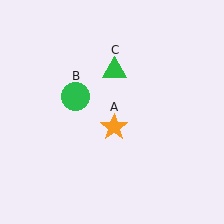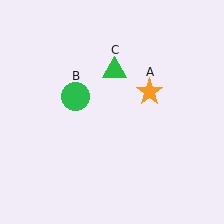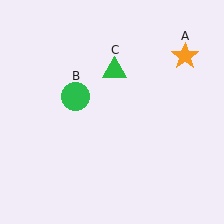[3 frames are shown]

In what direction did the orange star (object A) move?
The orange star (object A) moved up and to the right.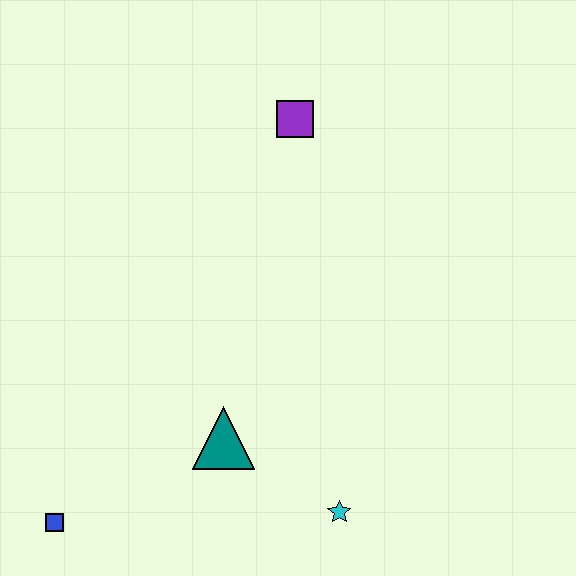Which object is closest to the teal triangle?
The cyan star is closest to the teal triangle.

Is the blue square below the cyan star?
Yes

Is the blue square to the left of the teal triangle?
Yes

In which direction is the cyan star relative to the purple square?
The cyan star is below the purple square.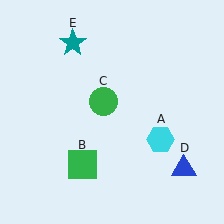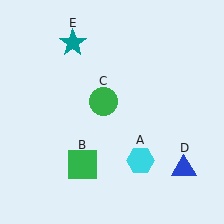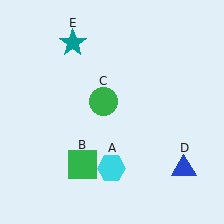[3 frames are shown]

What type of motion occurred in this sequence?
The cyan hexagon (object A) rotated clockwise around the center of the scene.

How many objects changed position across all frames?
1 object changed position: cyan hexagon (object A).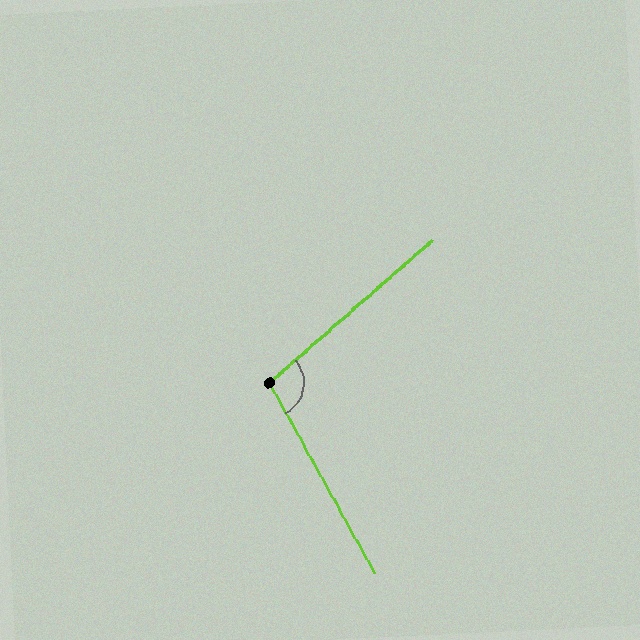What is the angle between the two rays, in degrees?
Approximately 102 degrees.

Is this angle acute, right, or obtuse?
It is obtuse.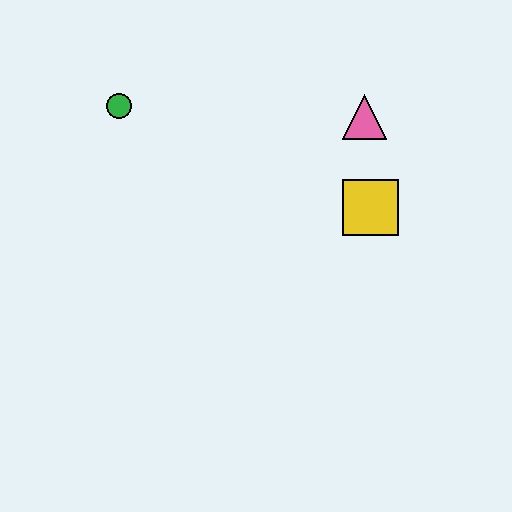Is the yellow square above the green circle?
No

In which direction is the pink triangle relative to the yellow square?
The pink triangle is above the yellow square.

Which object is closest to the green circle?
The pink triangle is closest to the green circle.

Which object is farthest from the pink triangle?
The green circle is farthest from the pink triangle.